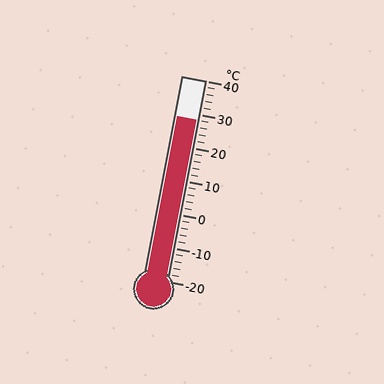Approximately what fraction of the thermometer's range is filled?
The thermometer is filled to approximately 80% of its range.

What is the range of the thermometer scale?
The thermometer scale ranges from -20°C to 40°C.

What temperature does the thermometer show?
The thermometer shows approximately 28°C.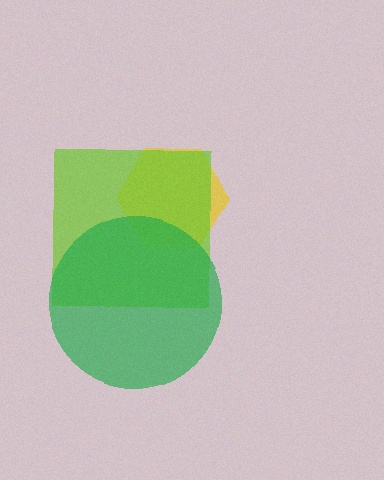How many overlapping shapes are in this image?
There are 3 overlapping shapes in the image.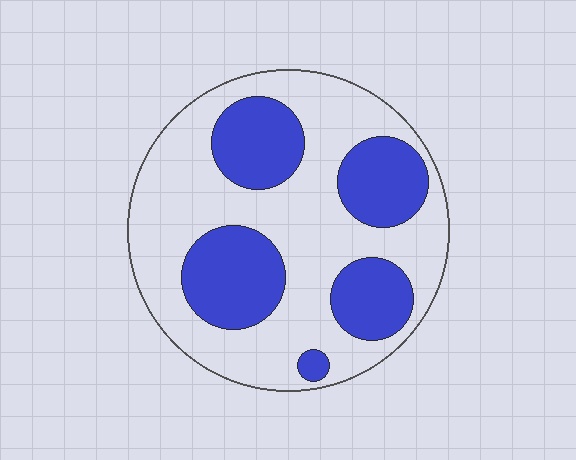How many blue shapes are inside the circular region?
5.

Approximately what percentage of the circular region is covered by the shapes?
Approximately 35%.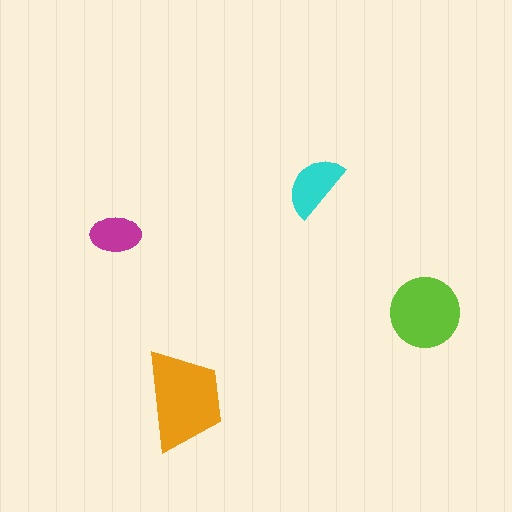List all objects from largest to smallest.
The orange trapezoid, the lime circle, the cyan semicircle, the magenta ellipse.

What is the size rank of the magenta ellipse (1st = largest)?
4th.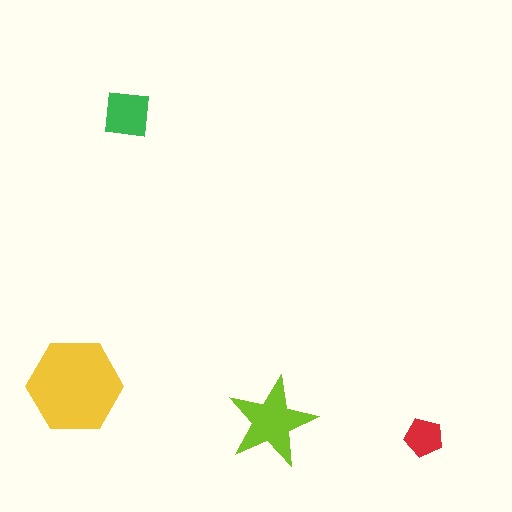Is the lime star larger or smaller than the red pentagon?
Larger.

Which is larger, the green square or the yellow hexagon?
The yellow hexagon.